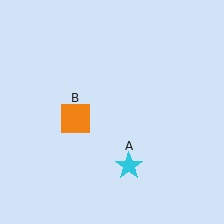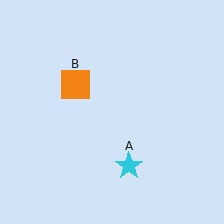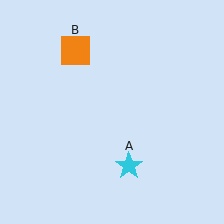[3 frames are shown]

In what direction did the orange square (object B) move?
The orange square (object B) moved up.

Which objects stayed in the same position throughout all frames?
Cyan star (object A) remained stationary.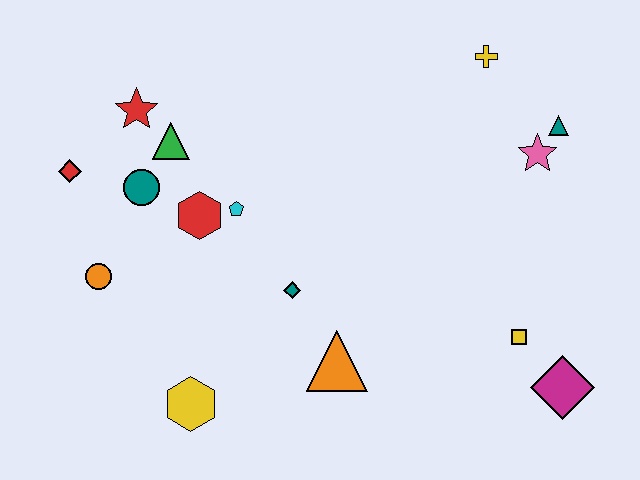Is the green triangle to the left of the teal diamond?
Yes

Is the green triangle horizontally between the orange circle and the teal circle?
No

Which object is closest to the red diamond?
The teal circle is closest to the red diamond.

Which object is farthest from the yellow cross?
The yellow hexagon is farthest from the yellow cross.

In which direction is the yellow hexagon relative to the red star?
The yellow hexagon is below the red star.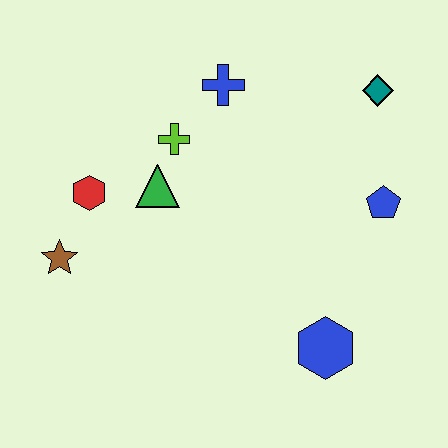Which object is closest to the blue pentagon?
The teal diamond is closest to the blue pentagon.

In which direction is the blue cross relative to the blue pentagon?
The blue cross is to the left of the blue pentagon.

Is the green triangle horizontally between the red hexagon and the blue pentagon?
Yes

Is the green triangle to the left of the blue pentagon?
Yes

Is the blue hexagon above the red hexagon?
No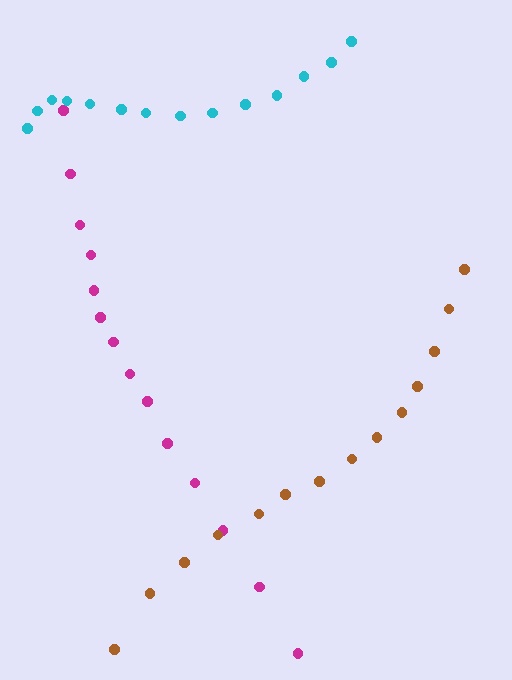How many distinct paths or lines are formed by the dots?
There are 3 distinct paths.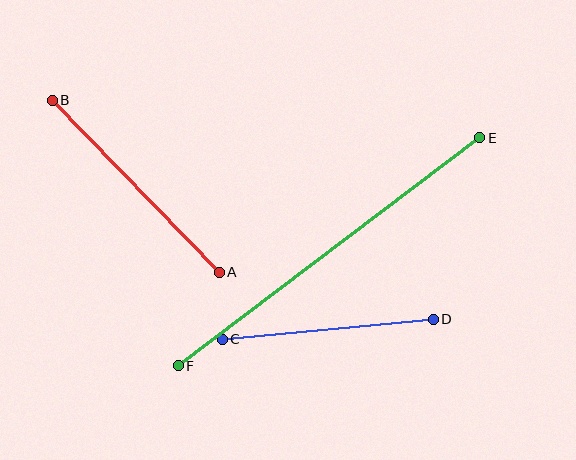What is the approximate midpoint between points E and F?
The midpoint is at approximately (329, 252) pixels.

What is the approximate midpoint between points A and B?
The midpoint is at approximately (136, 186) pixels.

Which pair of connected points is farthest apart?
Points E and F are farthest apart.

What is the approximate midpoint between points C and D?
The midpoint is at approximately (328, 329) pixels.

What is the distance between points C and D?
The distance is approximately 212 pixels.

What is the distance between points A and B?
The distance is approximately 240 pixels.